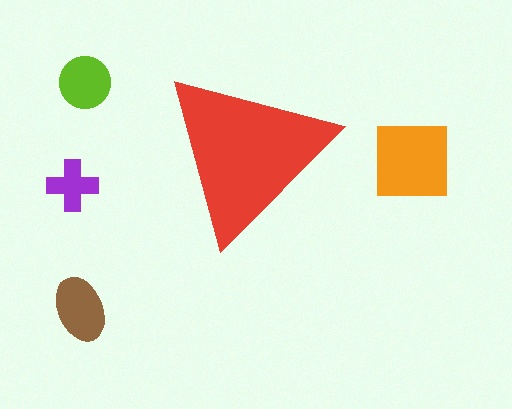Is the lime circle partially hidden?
No, the lime circle is fully visible.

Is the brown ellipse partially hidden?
No, the brown ellipse is fully visible.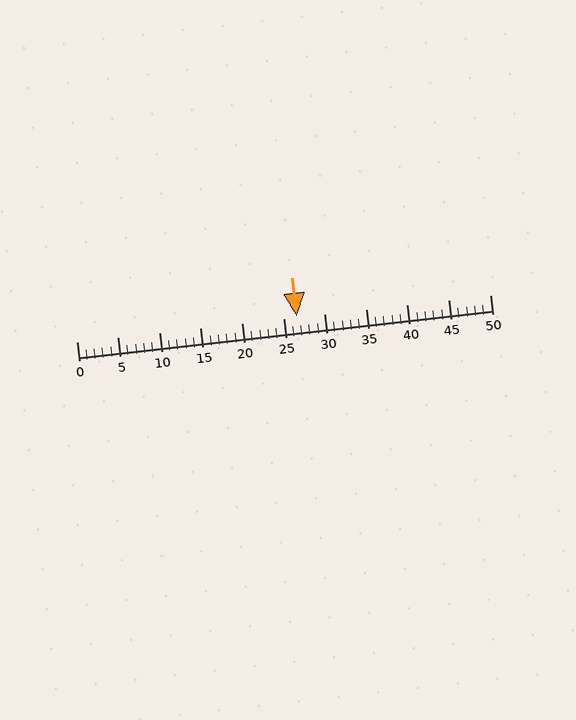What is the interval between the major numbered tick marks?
The major tick marks are spaced 5 units apart.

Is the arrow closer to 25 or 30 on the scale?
The arrow is closer to 25.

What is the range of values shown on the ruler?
The ruler shows values from 0 to 50.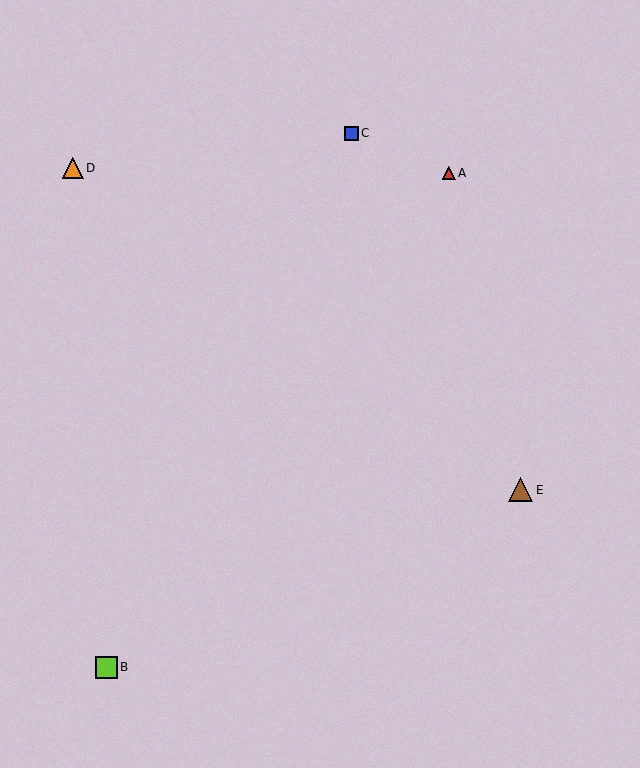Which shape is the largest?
The brown triangle (labeled E) is the largest.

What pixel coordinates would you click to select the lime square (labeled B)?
Click at (106, 667) to select the lime square B.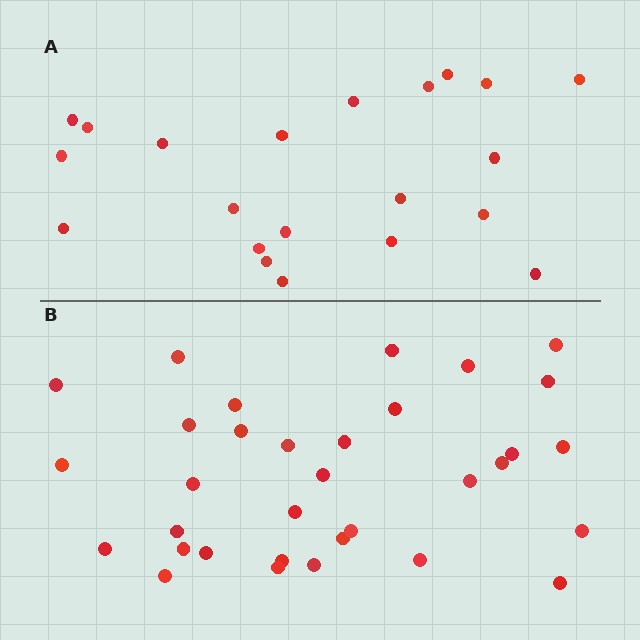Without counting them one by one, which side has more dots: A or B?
Region B (the bottom region) has more dots.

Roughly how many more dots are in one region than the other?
Region B has roughly 12 or so more dots than region A.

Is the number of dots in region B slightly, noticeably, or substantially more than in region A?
Region B has substantially more. The ratio is roughly 1.6 to 1.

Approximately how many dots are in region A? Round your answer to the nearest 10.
About 20 dots. (The exact count is 21, which rounds to 20.)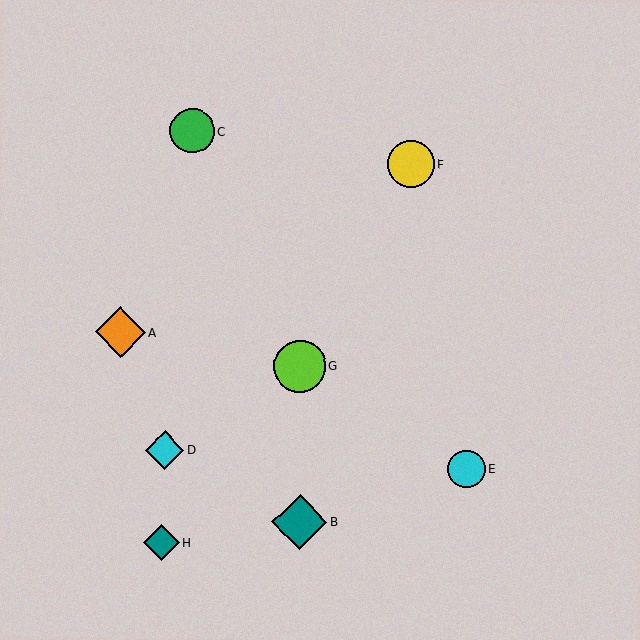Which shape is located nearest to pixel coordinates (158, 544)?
The teal diamond (labeled H) at (162, 543) is nearest to that location.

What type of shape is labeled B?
Shape B is a teal diamond.